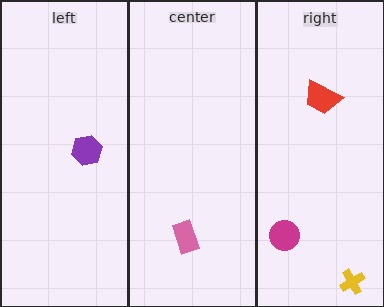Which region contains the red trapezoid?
The right region.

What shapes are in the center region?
The pink rectangle.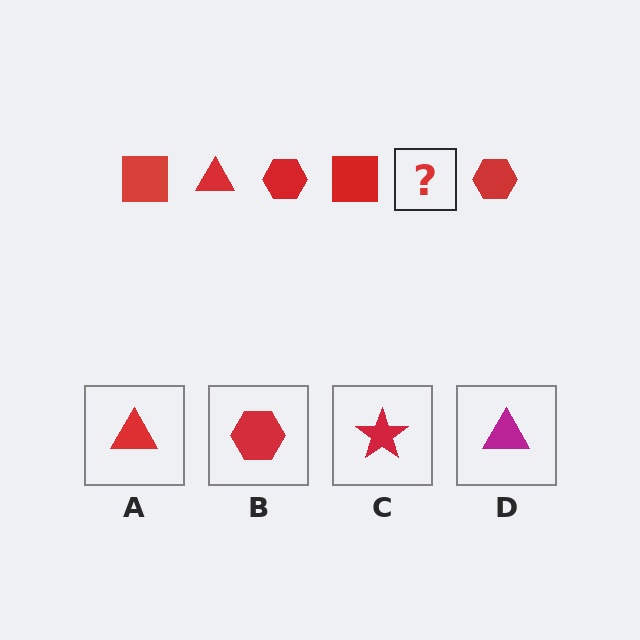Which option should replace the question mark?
Option A.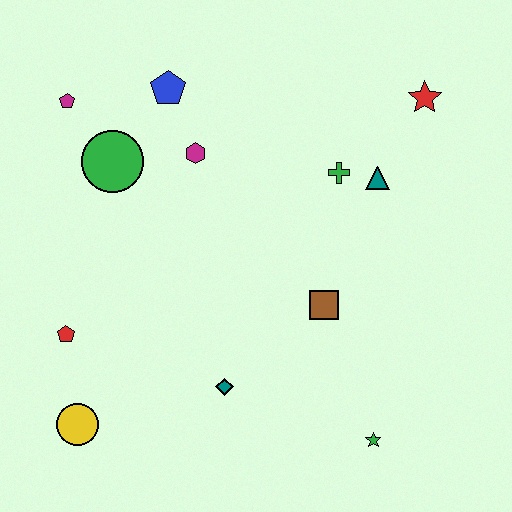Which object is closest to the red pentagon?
The yellow circle is closest to the red pentagon.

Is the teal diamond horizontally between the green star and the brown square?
No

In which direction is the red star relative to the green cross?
The red star is to the right of the green cross.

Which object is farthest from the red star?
The yellow circle is farthest from the red star.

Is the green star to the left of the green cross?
No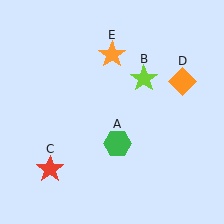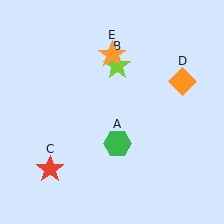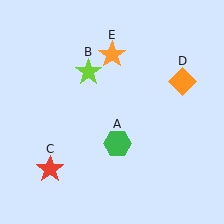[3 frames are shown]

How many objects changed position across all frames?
1 object changed position: lime star (object B).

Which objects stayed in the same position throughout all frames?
Green hexagon (object A) and red star (object C) and orange diamond (object D) and orange star (object E) remained stationary.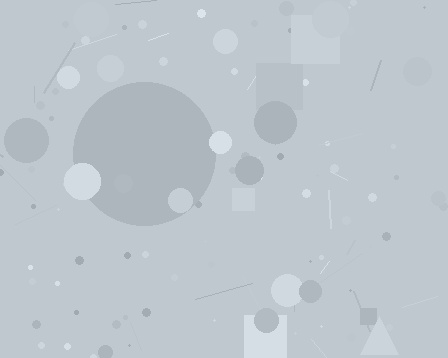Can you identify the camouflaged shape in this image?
The camouflaged shape is a circle.